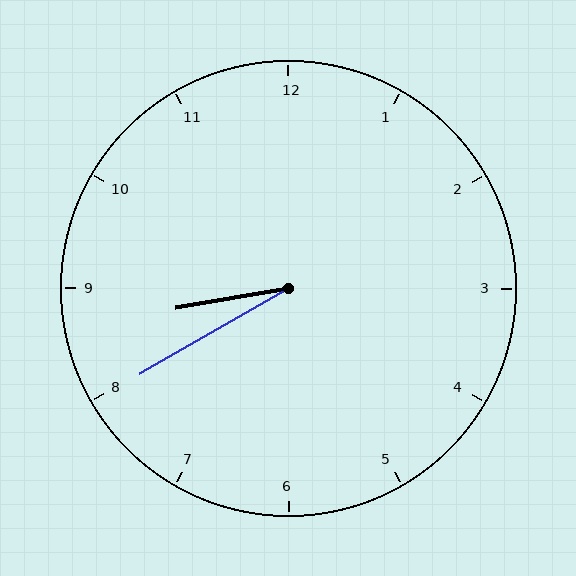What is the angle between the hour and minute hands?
Approximately 20 degrees.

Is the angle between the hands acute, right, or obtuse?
It is acute.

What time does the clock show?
8:40.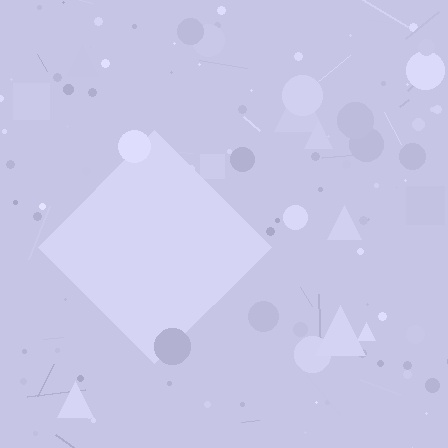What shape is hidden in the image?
A diamond is hidden in the image.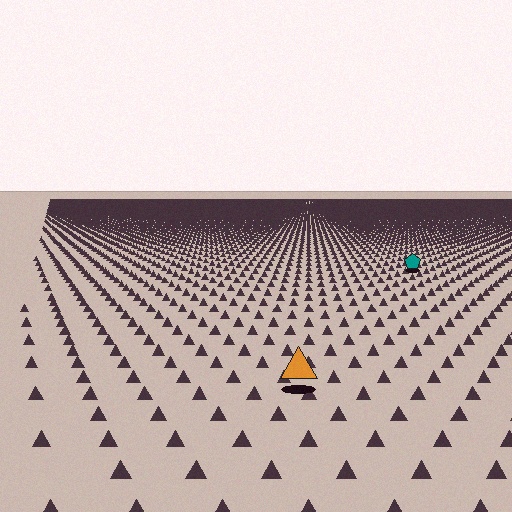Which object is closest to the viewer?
The orange triangle is closest. The texture marks near it are larger and more spread out.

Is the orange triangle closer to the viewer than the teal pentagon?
Yes. The orange triangle is closer — you can tell from the texture gradient: the ground texture is coarser near it.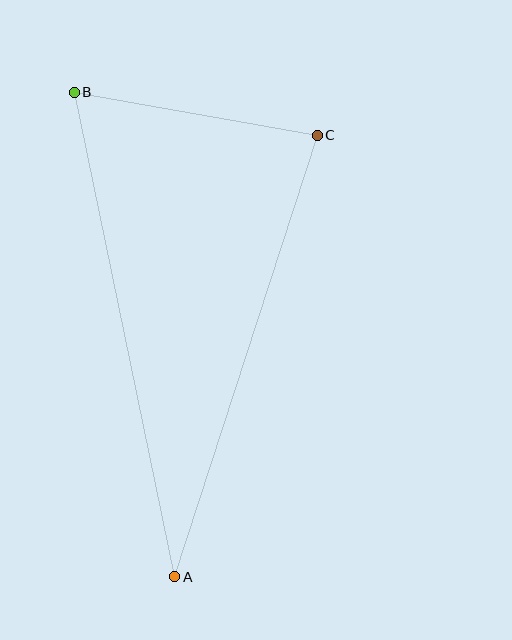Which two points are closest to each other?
Points B and C are closest to each other.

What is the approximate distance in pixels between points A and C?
The distance between A and C is approximately 464 pixels.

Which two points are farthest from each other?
Points A and B are farthest from each other.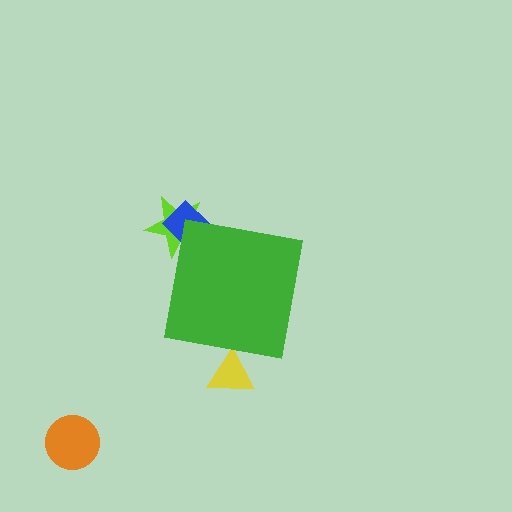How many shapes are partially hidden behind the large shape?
3 shapes are partially hidden.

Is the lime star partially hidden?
Yes, the lime star is partially hidden behind the green square.